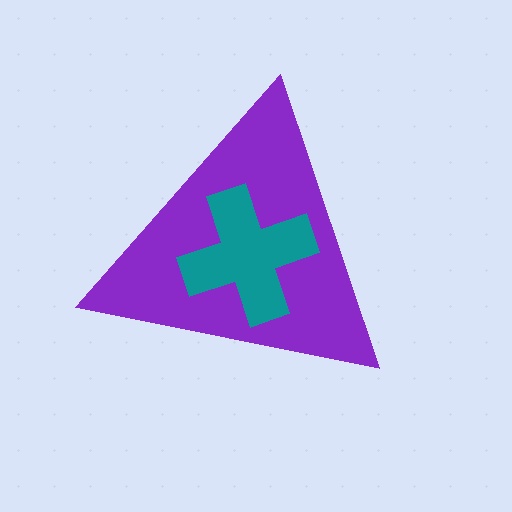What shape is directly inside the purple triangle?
The teal cross.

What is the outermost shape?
The purple triangle.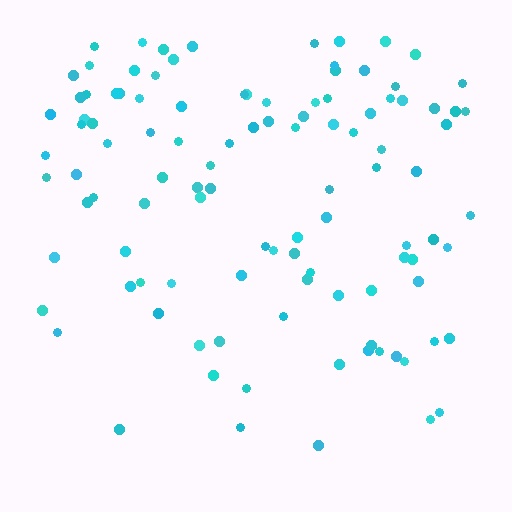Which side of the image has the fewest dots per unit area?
The bottom.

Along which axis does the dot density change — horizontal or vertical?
Vertical.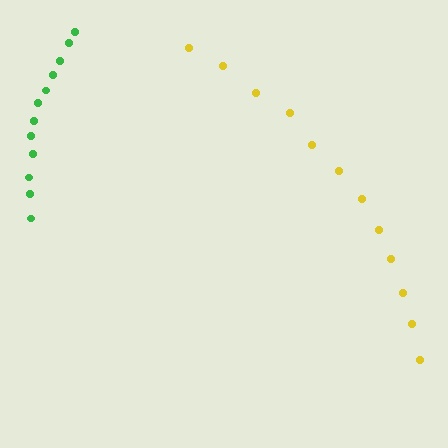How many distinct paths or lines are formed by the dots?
There are 2 distinct paths.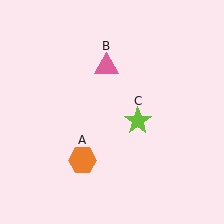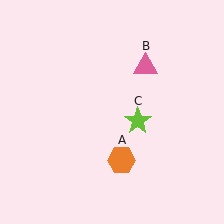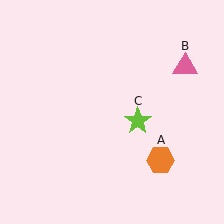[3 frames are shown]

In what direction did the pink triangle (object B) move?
The pink triangle (object B) moved right.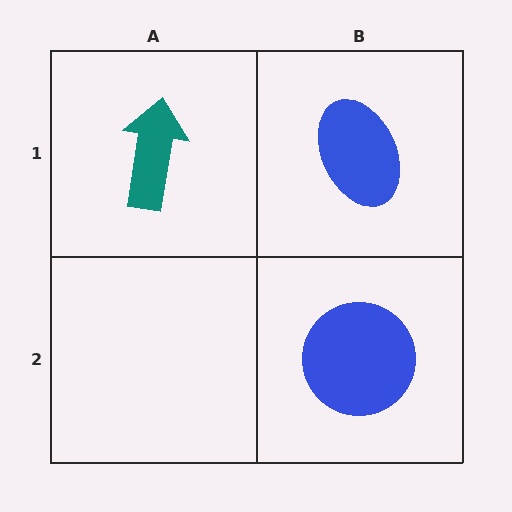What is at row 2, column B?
A blue circle.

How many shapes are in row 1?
2 shapes.